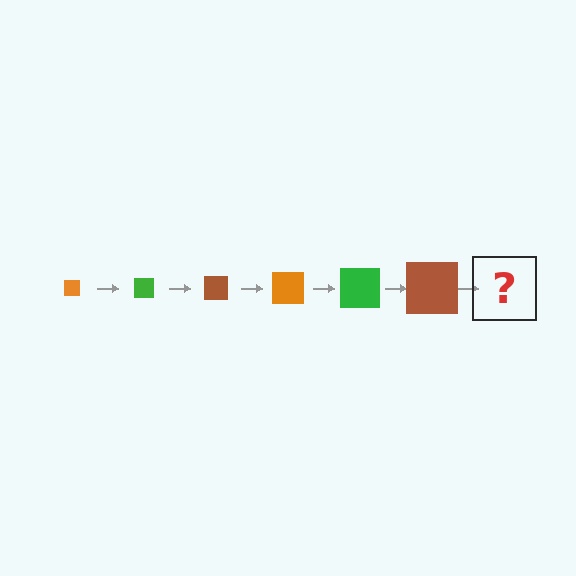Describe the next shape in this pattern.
It should be an orange square, larger than the previous one.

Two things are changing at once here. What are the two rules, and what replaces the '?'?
The two rules are that the square grows larger each step and the color cycles through orange, green, and brown. The '?' should be an orange square, larger than the previous one.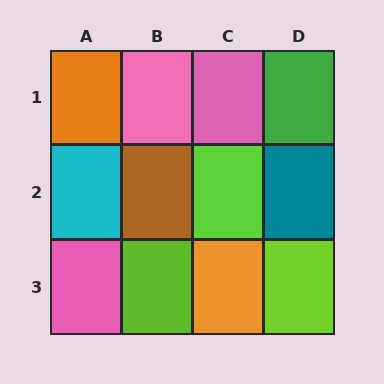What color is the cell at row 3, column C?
Orange.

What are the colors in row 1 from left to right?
Orange, pink, pink, green.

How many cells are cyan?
1 cell is cyan.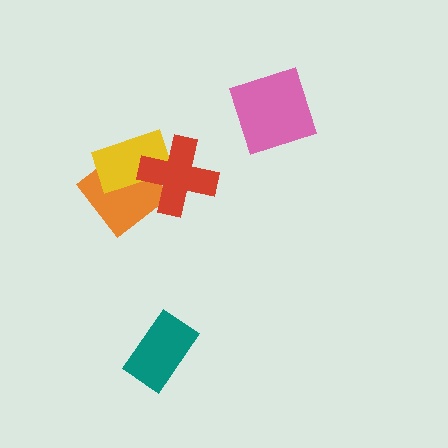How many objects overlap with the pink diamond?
0 objects overlap with the pink diamond.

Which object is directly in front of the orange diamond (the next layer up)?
The yellow rectangle is directly in front of the orange diamond.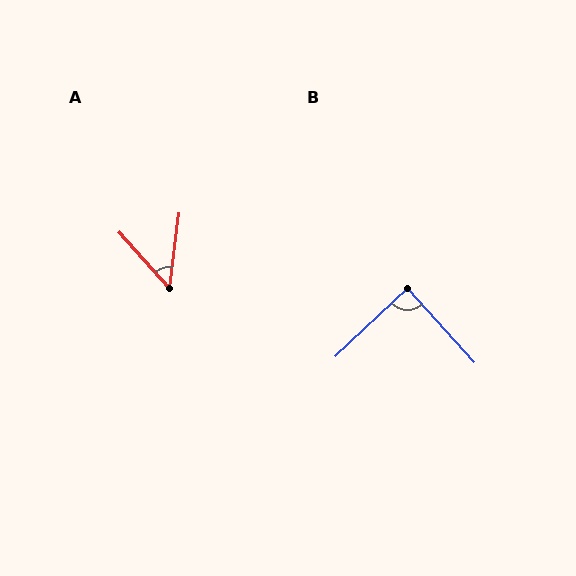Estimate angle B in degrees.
Approximately 89 degrees.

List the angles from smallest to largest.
A (49°), B (89°).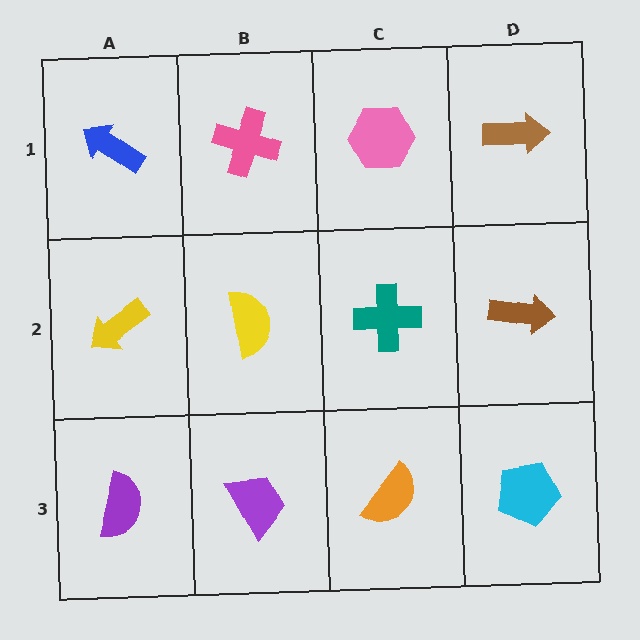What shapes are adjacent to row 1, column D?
A brown arrow (row 2, column D), a pink hexagon (row 1, column C).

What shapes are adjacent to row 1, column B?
A yellow semicircle (row 2, column B), a blue arrow (row 1, column A), a pink hexagon (row 1, column C).